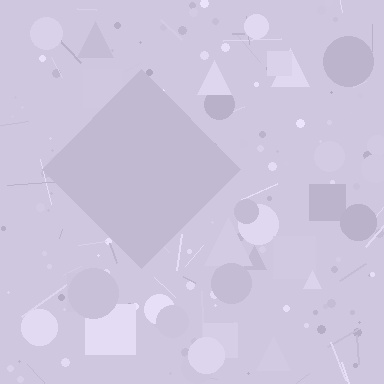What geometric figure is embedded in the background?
A diamond is embedded in the background.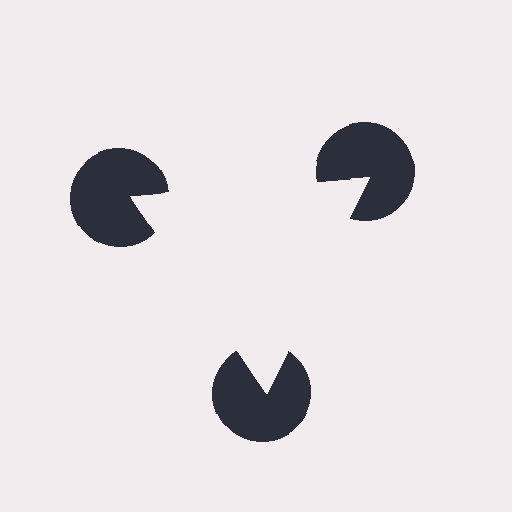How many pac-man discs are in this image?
There are 3 — one at each vertex of the illusory triangle.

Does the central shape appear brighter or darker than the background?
It typically appears slightly brighter than the background, even though no actual brightness change is drawn.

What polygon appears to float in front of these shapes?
An illusory triangle — its edges are inferred from the aligned wedge cuts in the pac-man discs, not physically drawn.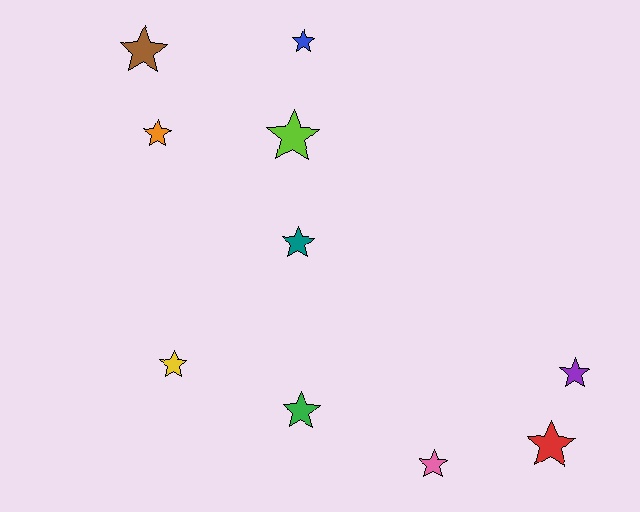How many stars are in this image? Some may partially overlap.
There are 10 stars.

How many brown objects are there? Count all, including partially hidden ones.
There is 1 brown object.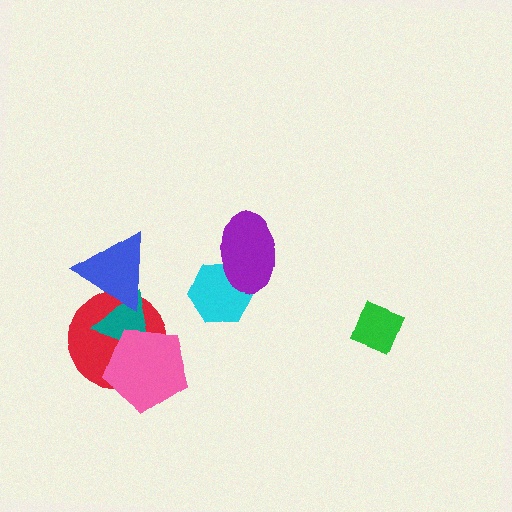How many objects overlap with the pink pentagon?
2 objects overlap with the pink pentagon.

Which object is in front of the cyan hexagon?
The purple ellipse is in front of the cyan hexagon.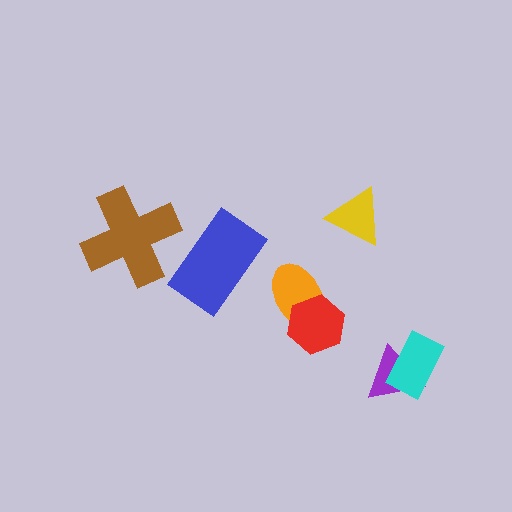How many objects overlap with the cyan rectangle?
1 object overlaps with the cyan rectangle.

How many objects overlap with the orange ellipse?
1 object overlaps with the orange ellipse.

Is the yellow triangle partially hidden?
No, no other shape covers it.